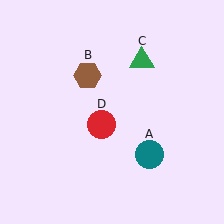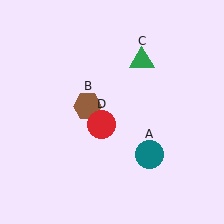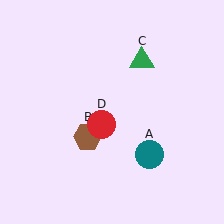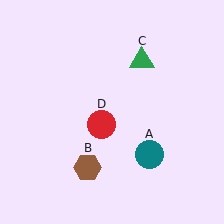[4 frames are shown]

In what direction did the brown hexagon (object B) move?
The brown hexagon (object B) moved down.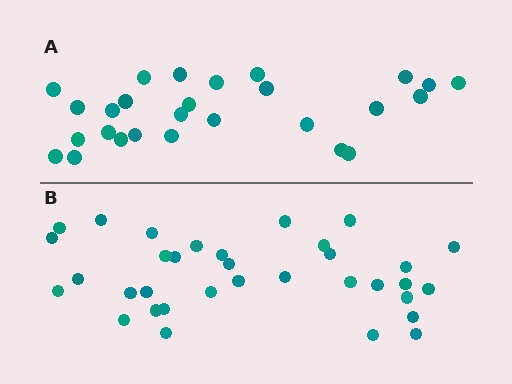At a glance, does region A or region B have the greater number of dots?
Region B (the bottom region) has more dots.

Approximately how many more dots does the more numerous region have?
Region B has roughly 8 or so more dots than region A.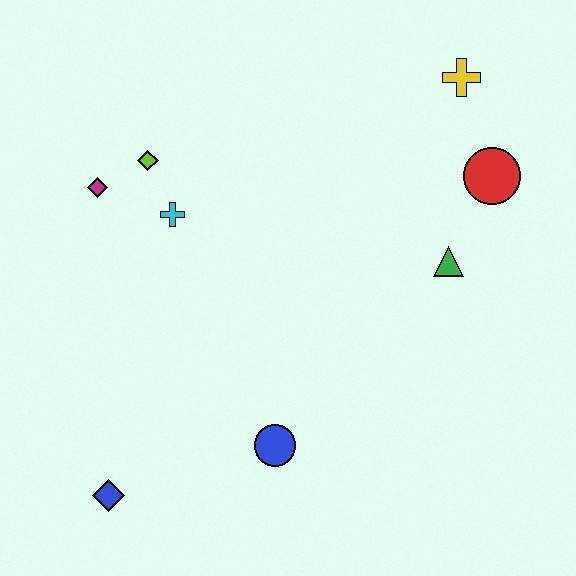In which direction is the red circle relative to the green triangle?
The red circle is above the green triangle.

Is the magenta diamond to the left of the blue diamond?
Yes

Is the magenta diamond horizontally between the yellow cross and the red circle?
No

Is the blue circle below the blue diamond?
No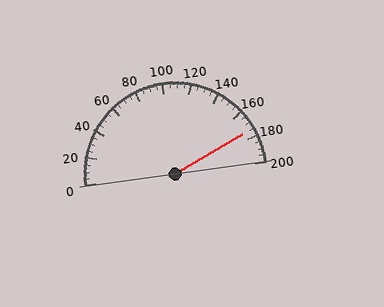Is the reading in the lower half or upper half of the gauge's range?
The reading is in the upper half of the range (0 to 200).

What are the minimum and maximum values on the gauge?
The gauge ranges from 0 to 200.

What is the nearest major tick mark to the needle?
The nearest major tick mark is 180.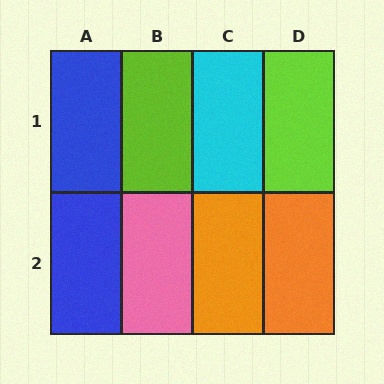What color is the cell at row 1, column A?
Blue.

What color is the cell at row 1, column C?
Cyan.